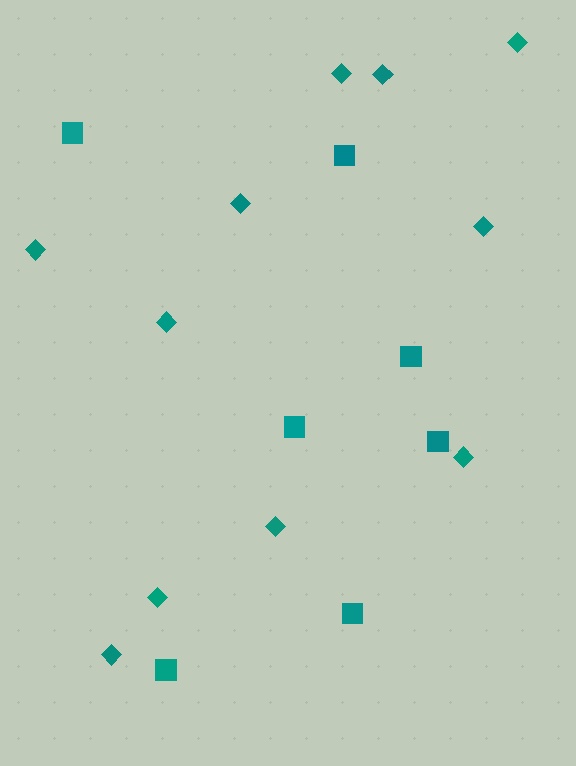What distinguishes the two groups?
There are 2 groups: one group of squares (7) and one group of diamonds (11).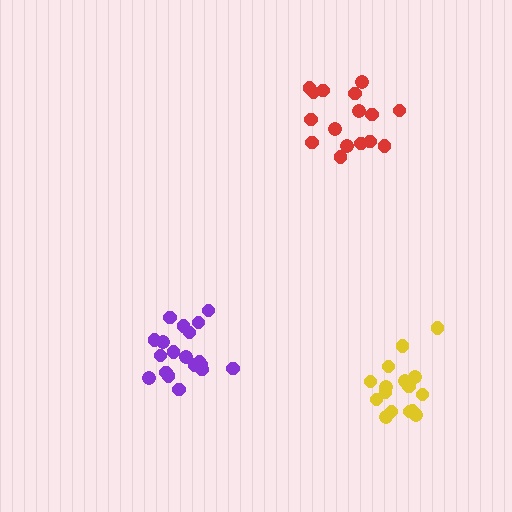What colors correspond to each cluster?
The clusters are colored: purple, red, yellow.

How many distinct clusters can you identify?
There are 3 distinct clusters.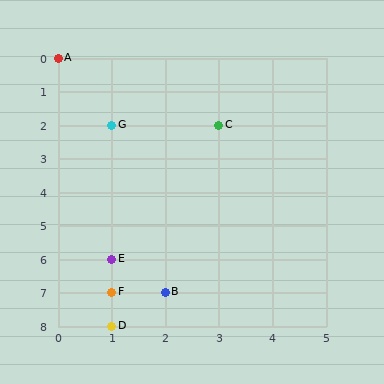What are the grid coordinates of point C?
Point C is at grid coordinates (3, 2).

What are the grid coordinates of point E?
Point E is at grid coordinates (1, 6).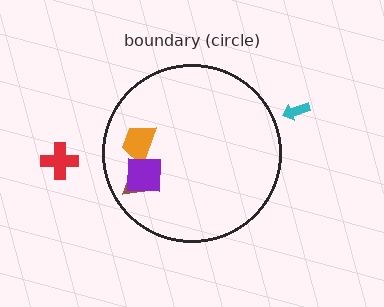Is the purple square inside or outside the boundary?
Inside.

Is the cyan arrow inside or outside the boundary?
Outside.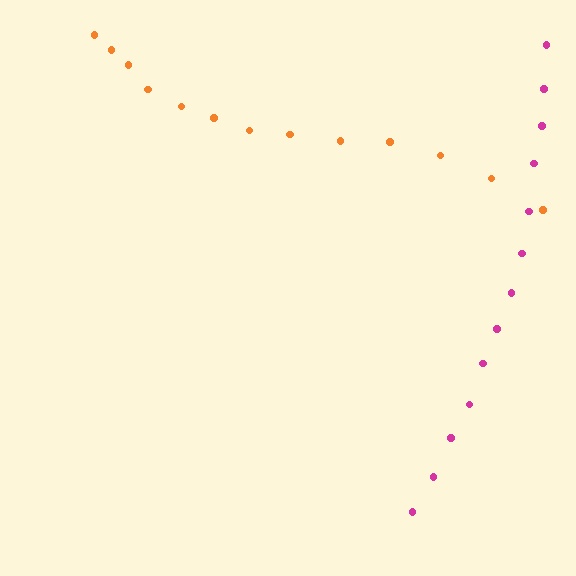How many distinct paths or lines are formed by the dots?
There are 2 distinct paths.